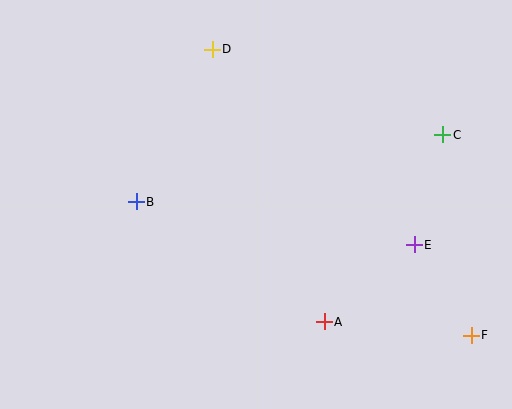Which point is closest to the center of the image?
Point B at (136, 202) is closest to the center.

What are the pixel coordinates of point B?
Point B is at (136, 202).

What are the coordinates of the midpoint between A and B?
The midpoint between A and B is at (230, 262).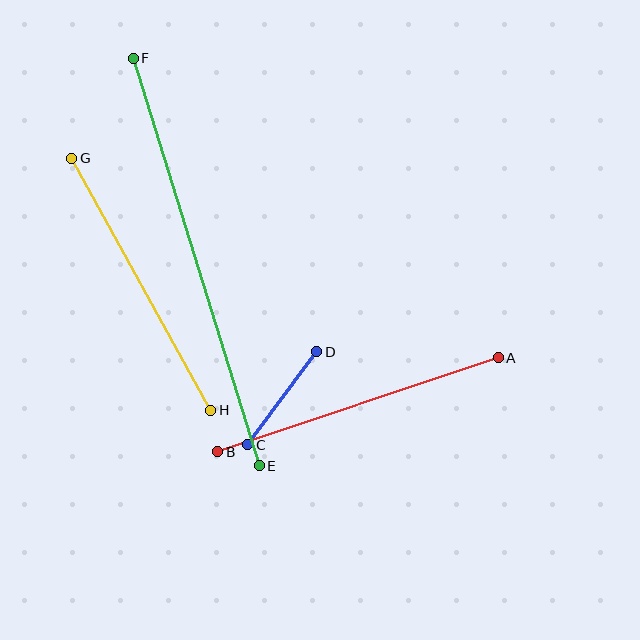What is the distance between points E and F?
The distance is approximately 427 pixels.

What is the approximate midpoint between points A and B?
The midpoint is at approximately (358, 405) pixels.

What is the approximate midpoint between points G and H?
The midpoint is at approximately (141, 284) pixels.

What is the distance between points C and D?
The distance is approximately 116 pixels.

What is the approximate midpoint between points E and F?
The midpoint is at approximately (196, 262) pixels.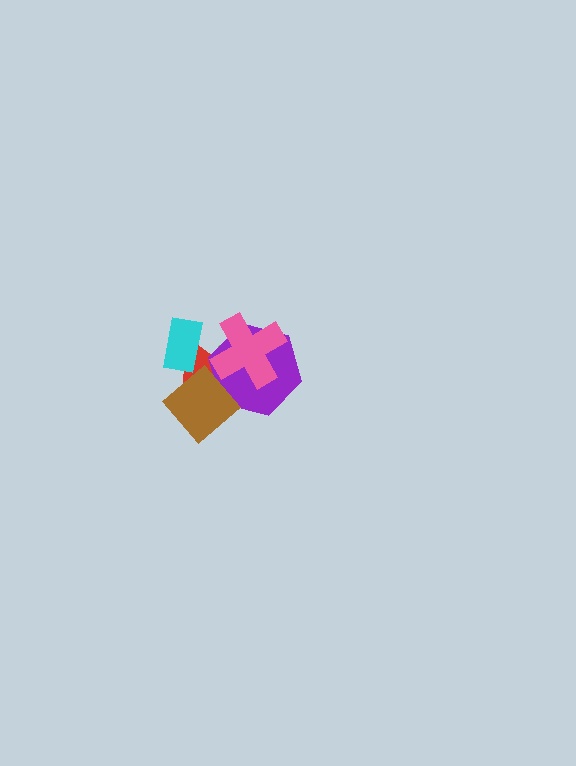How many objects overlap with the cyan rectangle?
1 object overlaps with the cyan rectangle.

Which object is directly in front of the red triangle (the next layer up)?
The purple hexagon is directly in front of the red triangle.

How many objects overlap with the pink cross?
3 objects overlap with the pink cross.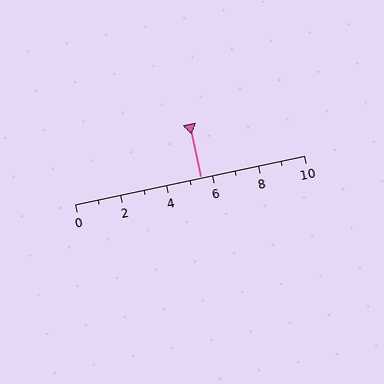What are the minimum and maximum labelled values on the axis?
The axis runs from 0 to 10.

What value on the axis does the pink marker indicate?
The marker indicates approximately 5.5.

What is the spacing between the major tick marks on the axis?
The major ticks are spaced 2 apart.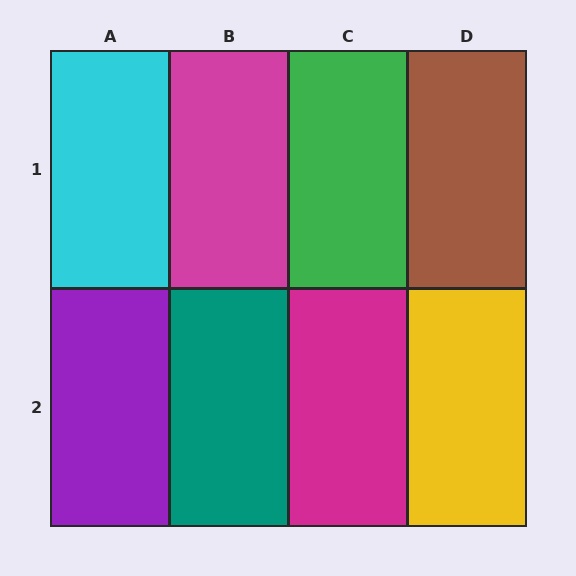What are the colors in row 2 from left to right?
Purple, teal, magenta, yellow.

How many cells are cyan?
1 cell is cyan.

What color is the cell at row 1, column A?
Cyan.